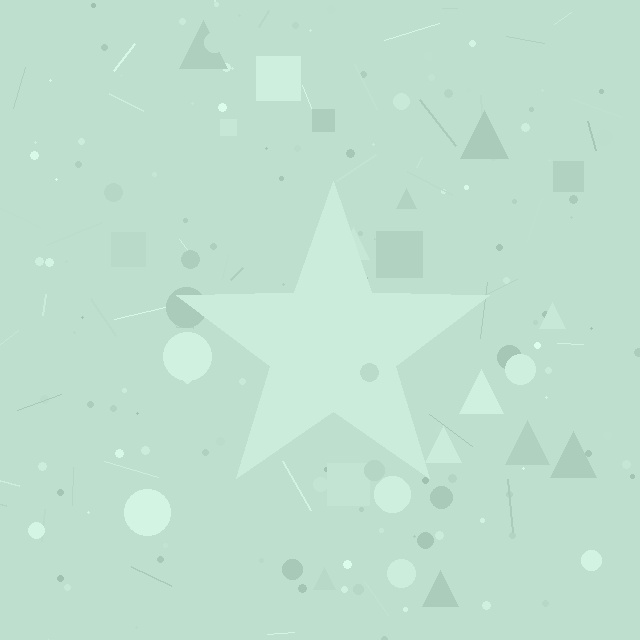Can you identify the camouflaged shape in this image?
The camouflaged shape is a star.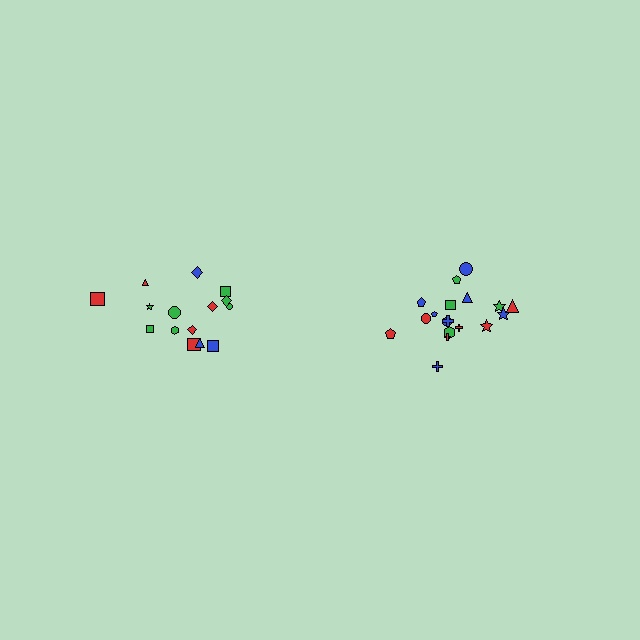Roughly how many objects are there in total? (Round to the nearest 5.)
Roughly 35 objects in total.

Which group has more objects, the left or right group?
The right group.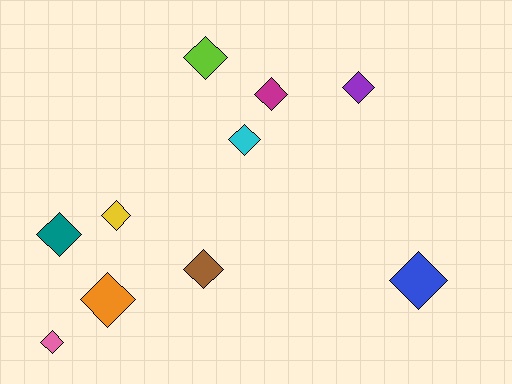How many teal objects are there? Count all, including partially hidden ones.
There is 1 teal object.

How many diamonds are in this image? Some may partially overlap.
There are 10 diamonds.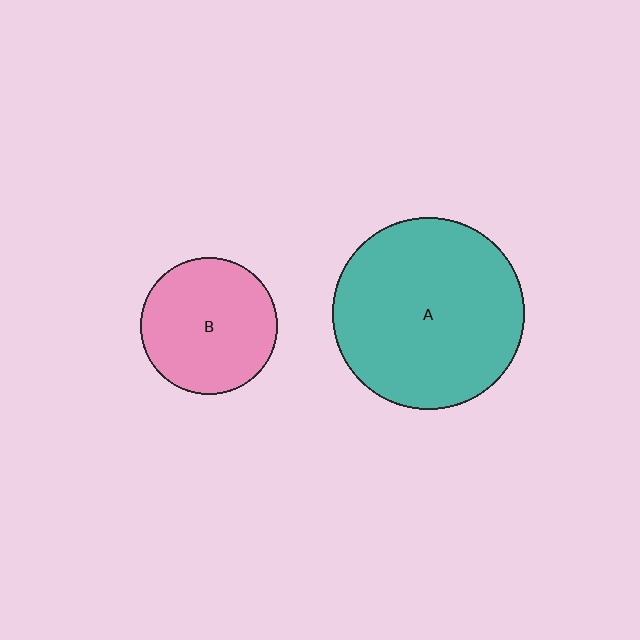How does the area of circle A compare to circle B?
Approximately 2.0 times.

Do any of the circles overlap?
No, none of the circles overlap.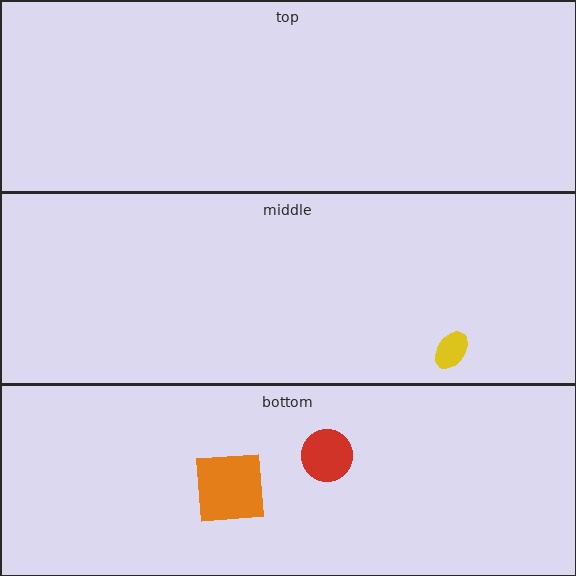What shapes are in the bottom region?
The orange square, the red circle.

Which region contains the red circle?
The bottom region.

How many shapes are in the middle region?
1.